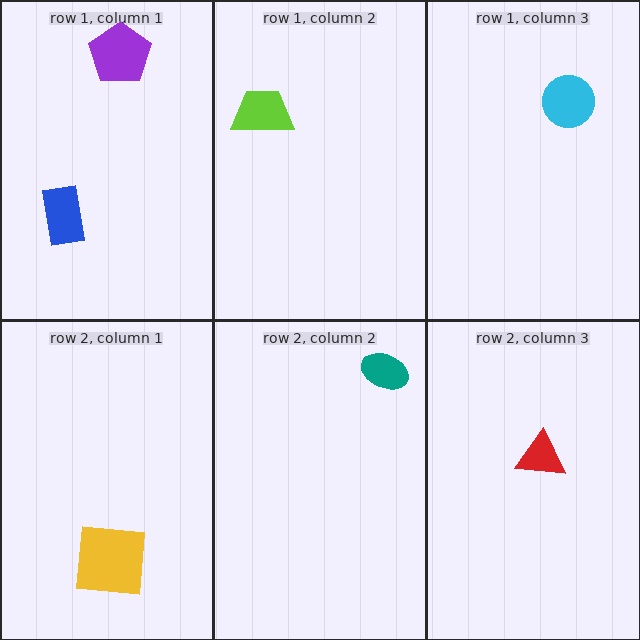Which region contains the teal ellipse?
The row 2, column 2 region.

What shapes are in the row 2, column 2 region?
The teal ellipse.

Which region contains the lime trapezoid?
The row 1, column 2 region.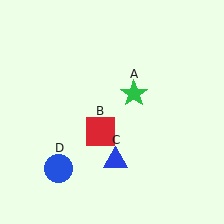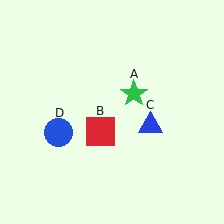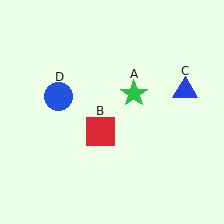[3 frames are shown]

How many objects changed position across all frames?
2 objects changed position: blue triangle (object C), blue circle (object D).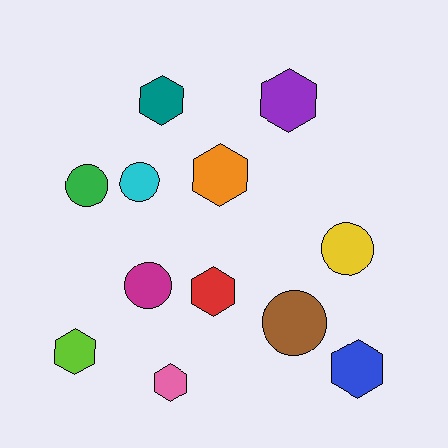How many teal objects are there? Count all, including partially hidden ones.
There is 1 teal object.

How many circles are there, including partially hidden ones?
There are 5 circles.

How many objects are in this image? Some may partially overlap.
There are 12 objects.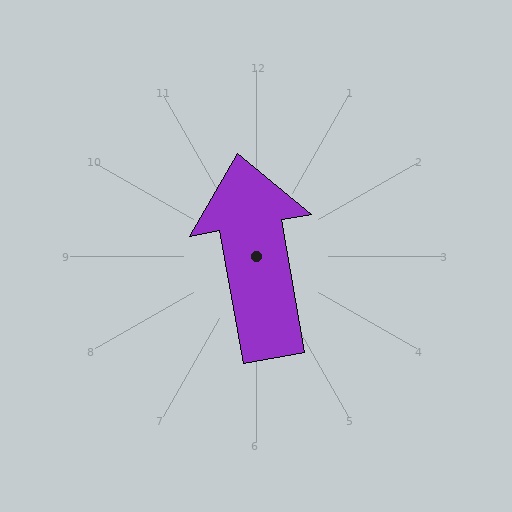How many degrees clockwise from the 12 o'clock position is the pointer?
Approximately 350 degrees.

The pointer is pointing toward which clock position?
Roughly 12 o'clock.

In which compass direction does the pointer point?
North.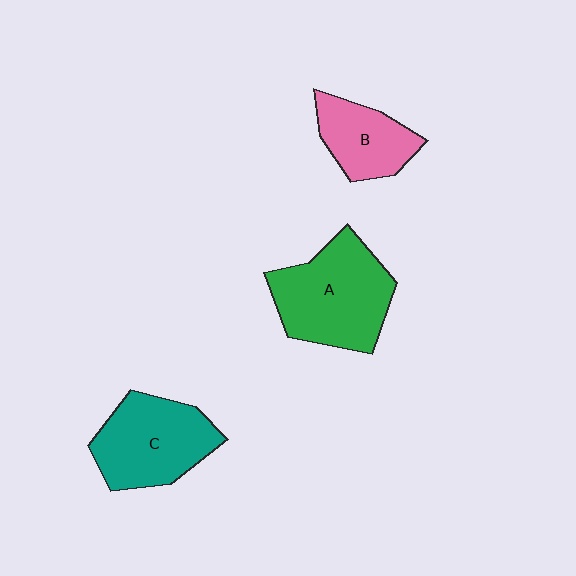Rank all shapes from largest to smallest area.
From largest to smallest: A (green), C (teal), B (pink).